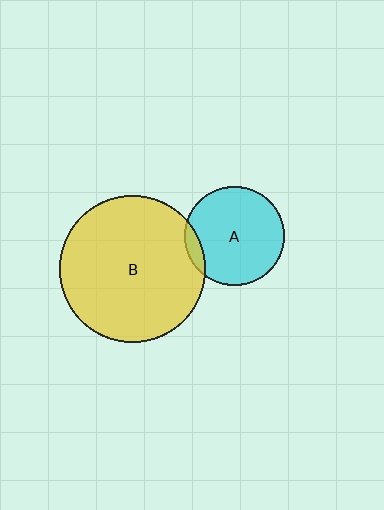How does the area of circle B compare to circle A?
Approximately 2.2 times.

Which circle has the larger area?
Circle B (yellow).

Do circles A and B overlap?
Yes.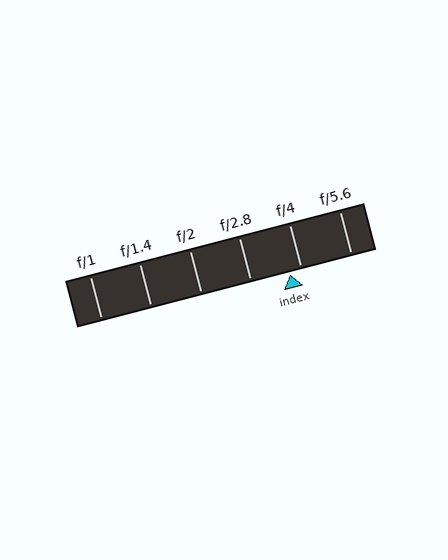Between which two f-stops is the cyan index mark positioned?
The index mark is between f/2.8 and f/4.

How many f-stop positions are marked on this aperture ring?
There are 6 f-stop positions marked.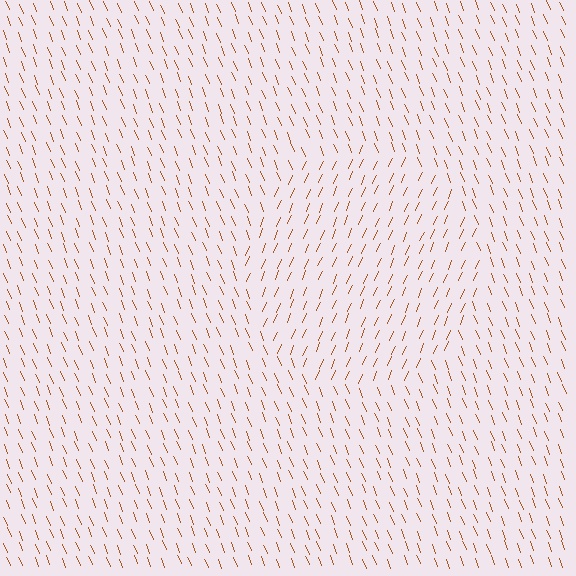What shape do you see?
I see a circle.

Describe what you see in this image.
The image is filled with small brown line segments. A circle region in the image has lines oriented differently from the surrounding lines, creating a visible texture boundary.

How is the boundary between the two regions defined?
The boundary is defined purely by a change in line orientation (approximately 45 degrees difference). All lines are the same color and thickness.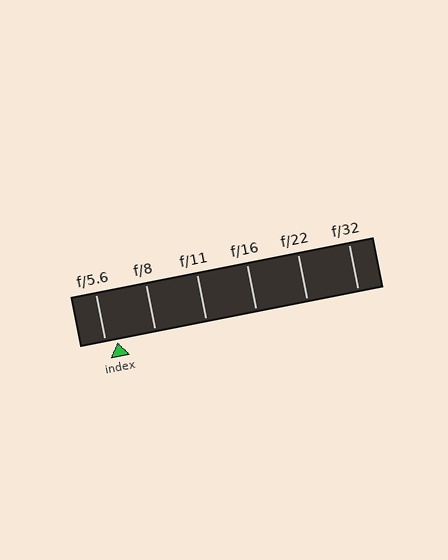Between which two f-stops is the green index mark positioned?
The index mark is between f/5.6 and f/8.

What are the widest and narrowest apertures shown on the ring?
The widest aperture shown is f/5.6 and the narrowest is f/32.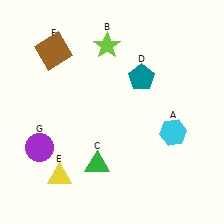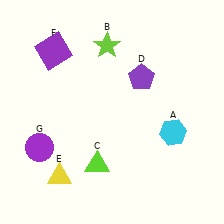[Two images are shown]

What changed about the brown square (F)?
In Image 1, F is brown. In Image 2, it changed to purple.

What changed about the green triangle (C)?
In Image 1, C is green. In Image 2, it changed to lime.